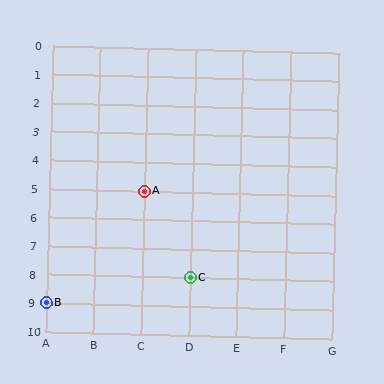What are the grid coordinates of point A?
Point A is at grid coordinates (C, 5).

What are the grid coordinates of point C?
Point C is at grid coordinates (D, 8).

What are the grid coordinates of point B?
Point B is at grid coordinates (A, 9).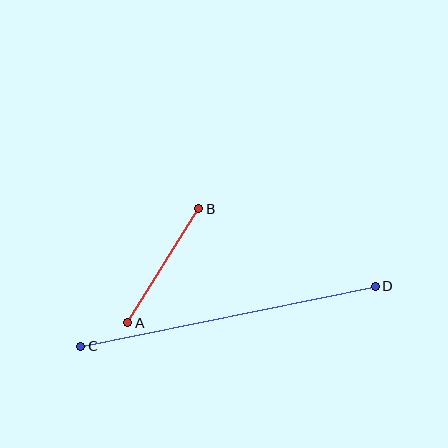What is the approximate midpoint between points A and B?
The midpoint is at approximately (163, 266) pixels.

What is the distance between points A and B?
The distance is approximately 134 pixels.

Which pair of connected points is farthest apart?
Points C and D are farthest apart.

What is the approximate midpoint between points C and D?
The midpoint is at approximately (228, 316) pixels.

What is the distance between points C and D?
The distance is approximately 300 pixels.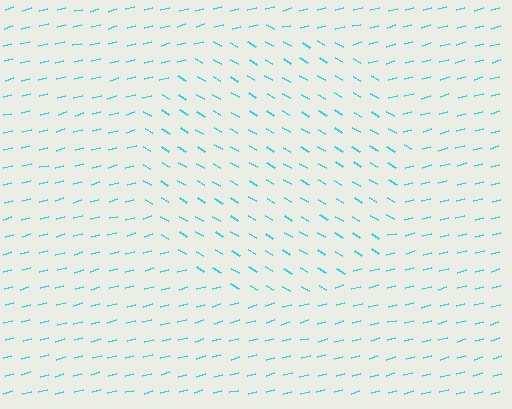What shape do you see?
I see a circle.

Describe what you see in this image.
The image is filled with small cyan line segments. A circle region in the image has lines oriented differently from the surrounding lines, creating a visible texture boundary.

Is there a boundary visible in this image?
Yes, there is a texture boundary formed by a change in line orientation.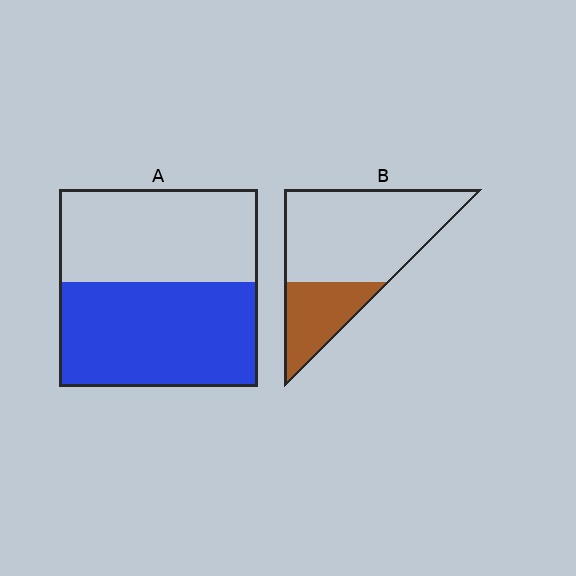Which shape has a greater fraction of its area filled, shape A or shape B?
Shape A.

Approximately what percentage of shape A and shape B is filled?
A is approximately 55% and B is approximately 30%.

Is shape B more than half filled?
No.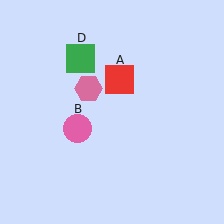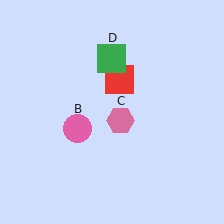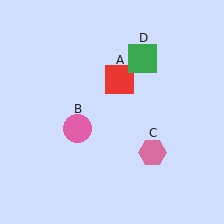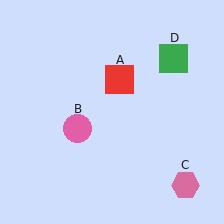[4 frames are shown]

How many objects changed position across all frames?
2 objects changed position: pink hexagon (object C), green square (object D).